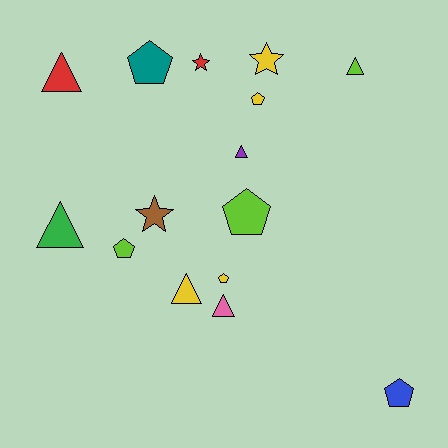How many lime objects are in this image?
There are 3 lime objects.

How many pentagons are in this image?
There are 6 pentagons.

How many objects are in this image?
There are 15 objects.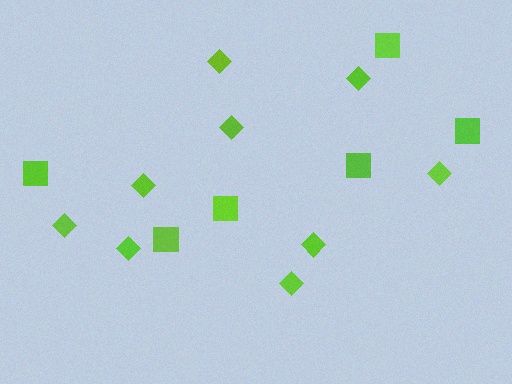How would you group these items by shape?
There are 2 groups: one group of diamonds (9) and one group of squares (6).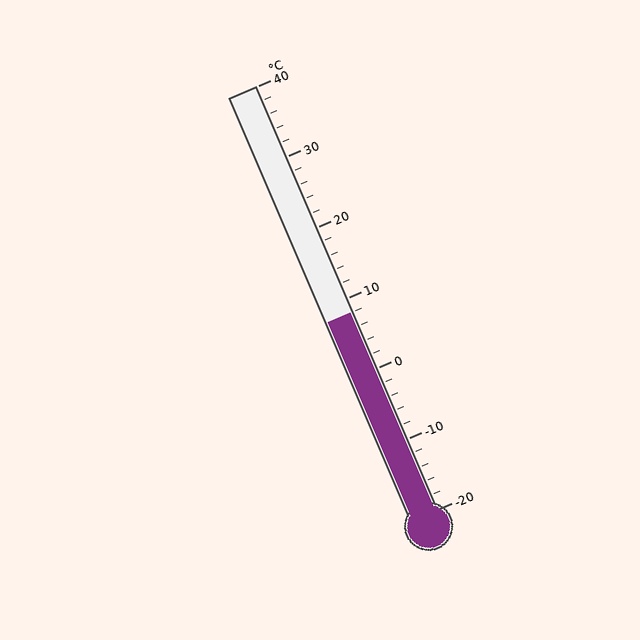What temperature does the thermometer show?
The thermometer shows approximately 8°C.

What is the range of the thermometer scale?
The thermometer scale ranges from -20°C to 40°C.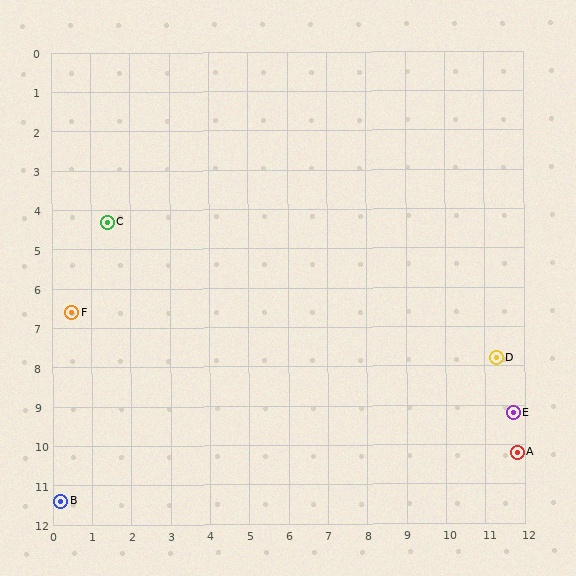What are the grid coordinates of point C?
Point C is at approximately (1.4, 4.3).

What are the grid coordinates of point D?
Point D is at approximately (11.3, 7.8).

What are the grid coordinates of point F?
Point F is at approximately (0.5, 6.6).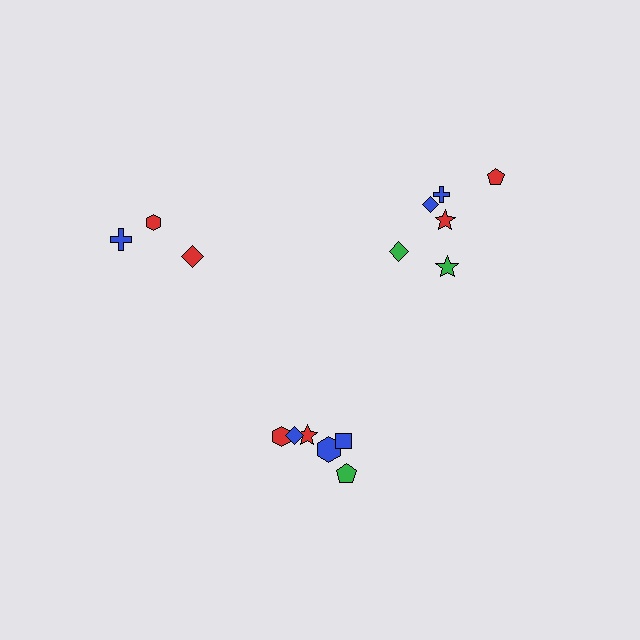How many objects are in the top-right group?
There are 6 objects.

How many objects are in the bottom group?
There are 6 objects.